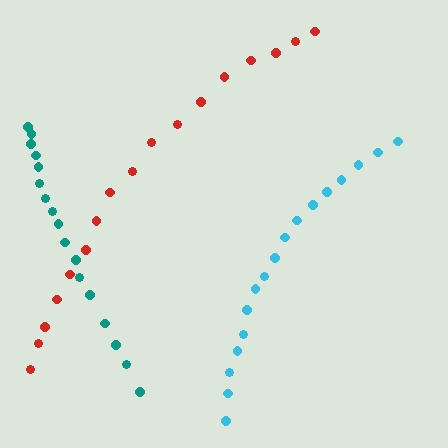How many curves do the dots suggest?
There are 3 distinct paths.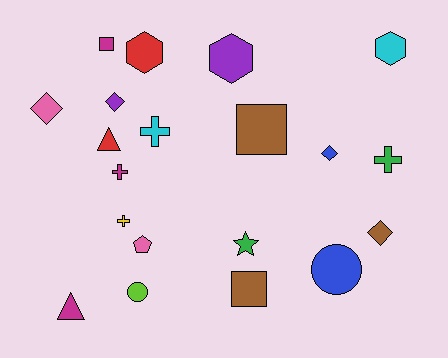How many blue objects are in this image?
There are 2 blue objects.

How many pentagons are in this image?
There is 1 pentagon.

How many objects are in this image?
There are 20 objects.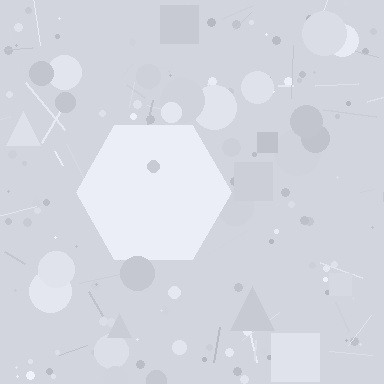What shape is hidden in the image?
A hexagon is hidden in the image.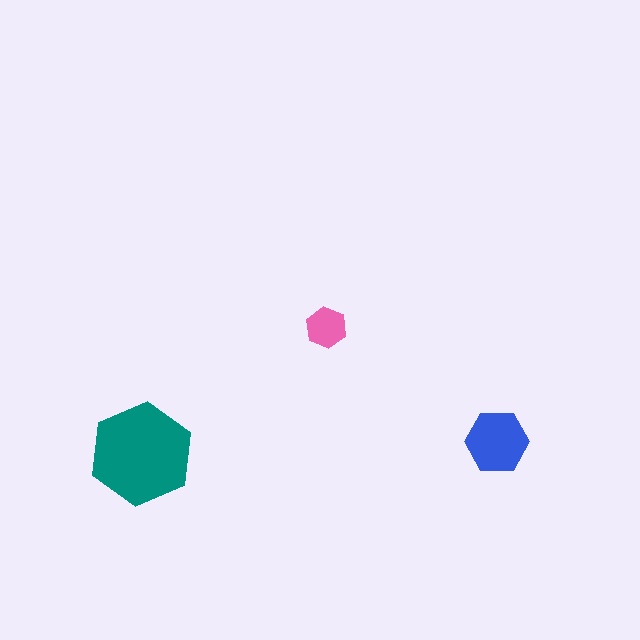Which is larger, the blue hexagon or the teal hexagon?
The teal one.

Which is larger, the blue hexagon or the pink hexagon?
The blue one.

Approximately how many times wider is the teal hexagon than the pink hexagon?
About 2.5 times wider.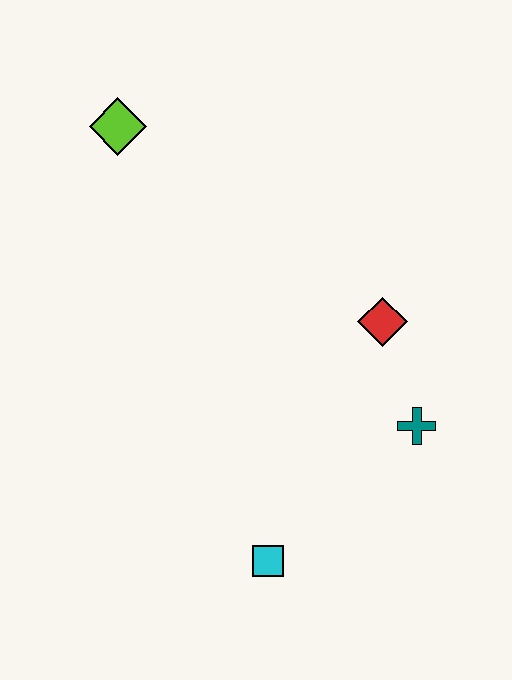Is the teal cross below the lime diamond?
Yes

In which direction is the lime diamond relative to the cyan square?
The lime diamond is above the cyan square.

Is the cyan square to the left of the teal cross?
Yes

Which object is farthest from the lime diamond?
The cyan square is farthest from the lime diamond.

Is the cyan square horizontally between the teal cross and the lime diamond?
Yes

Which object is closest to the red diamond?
The teal cross is closest to the red diamond.